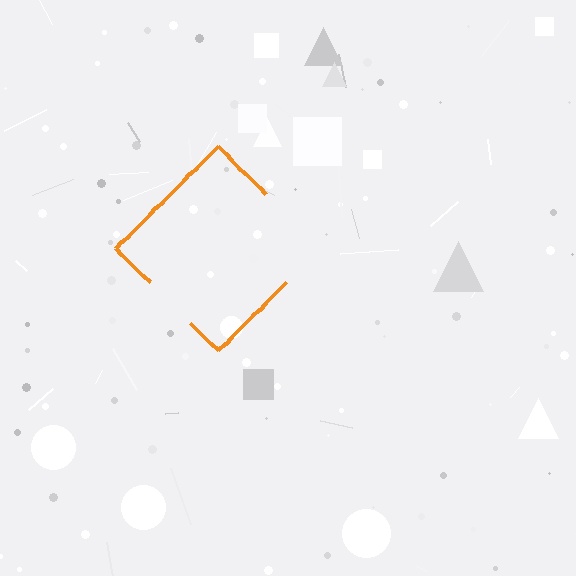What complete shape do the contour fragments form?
The contour fragments form a diamond.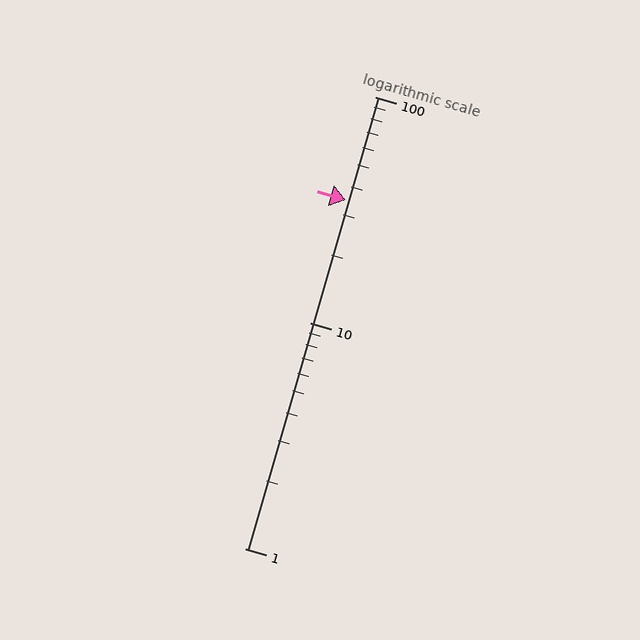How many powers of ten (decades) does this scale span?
The scale spans 2 decades, from 1 to 100.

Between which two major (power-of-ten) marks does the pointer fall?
The pointer is between 10 and 100.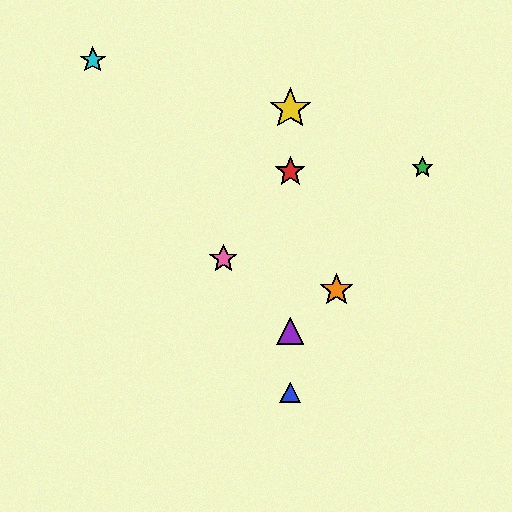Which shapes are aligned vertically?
The red star, the blue triangle, the yellow star, the purple triangle are aligned vertically.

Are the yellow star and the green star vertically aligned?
No, the yellow star is at x≈290 and the green star is at x≈422.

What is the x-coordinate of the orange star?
The orange star is at x≈337.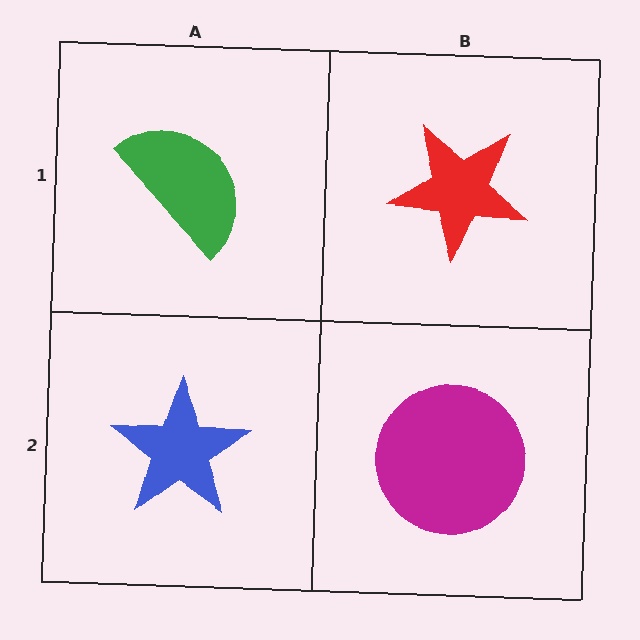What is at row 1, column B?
A red star.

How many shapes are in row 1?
2 shapes.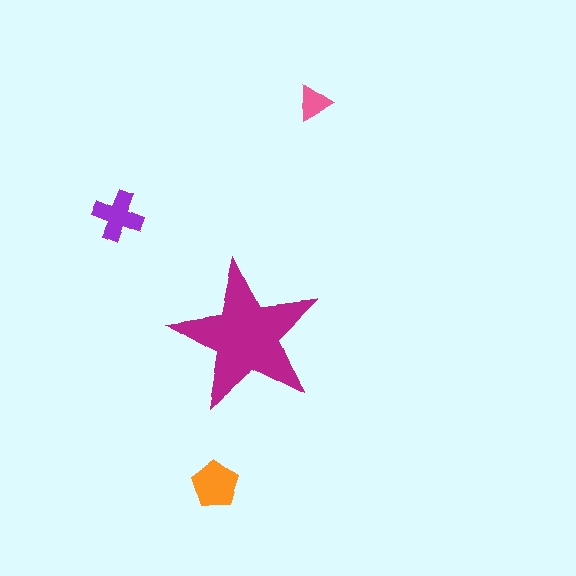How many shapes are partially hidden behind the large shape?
0 shapes are partially hidden.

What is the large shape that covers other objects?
A magenta star.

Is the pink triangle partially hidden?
No, the pink triangle is fully visible.